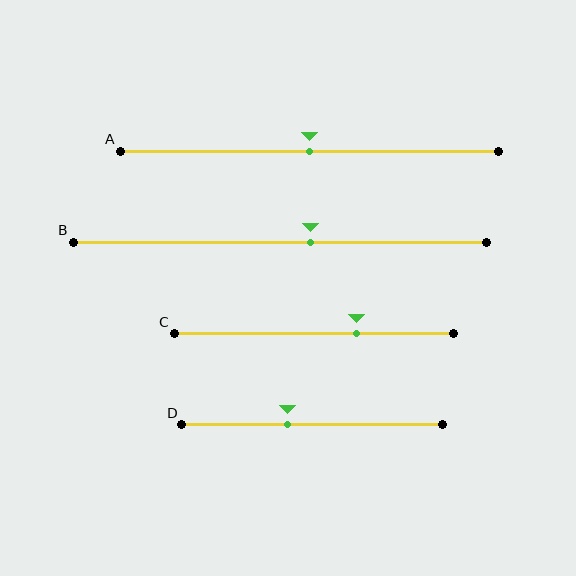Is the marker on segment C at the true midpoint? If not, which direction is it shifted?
No, the marker on segment C is shifted to the right by about 15% of the segment length.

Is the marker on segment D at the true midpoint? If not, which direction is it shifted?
No, the marker on segment D is shifted to the left by about 9% of the segment length.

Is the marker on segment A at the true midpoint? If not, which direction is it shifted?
Yes, the marker on segment A is at the true midpoint.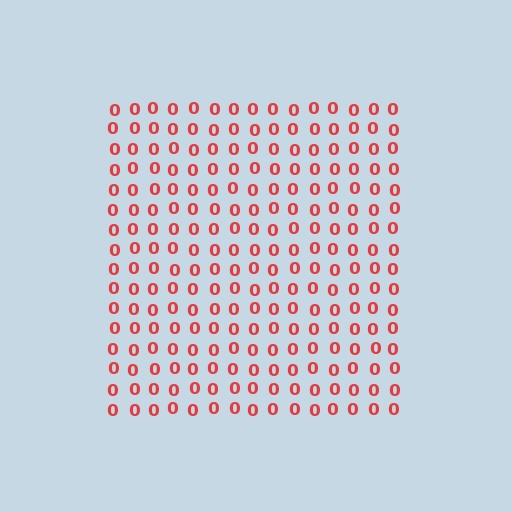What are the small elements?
The small elements are digit 0's.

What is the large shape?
The large shape is a square.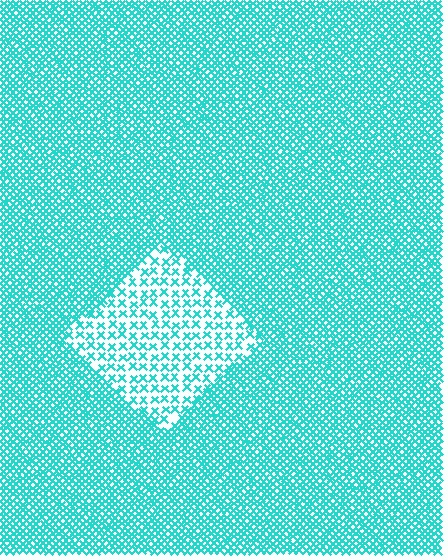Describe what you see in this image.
The image contains small cyan elements arranged at two different densities. A diamond-shaped region is visible where the elements are less densely packed than the surrounding area.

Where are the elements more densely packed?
The elements are more densely packed outside the diamond boundary.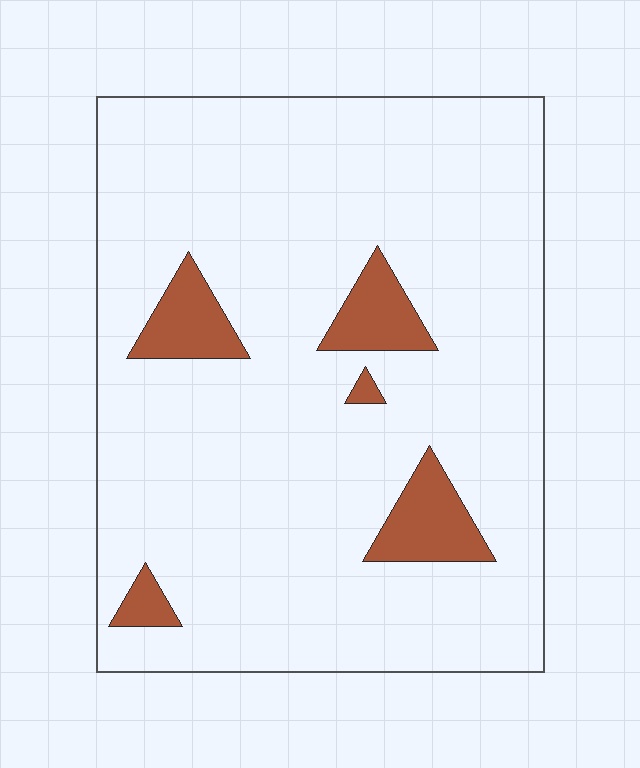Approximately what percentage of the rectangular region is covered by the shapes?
Approximately 10%.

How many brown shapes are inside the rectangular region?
5.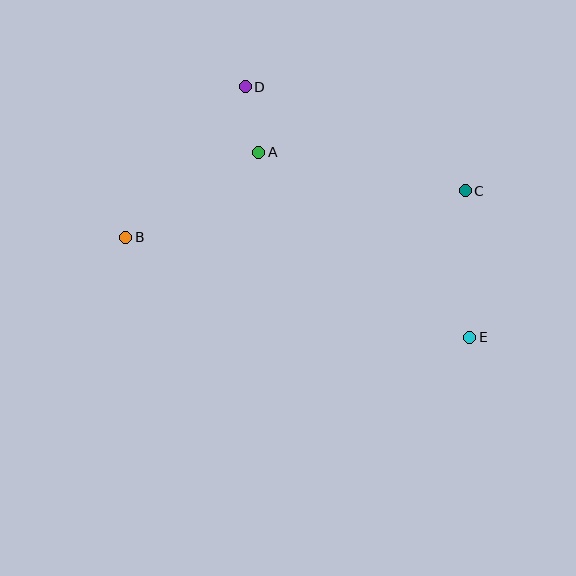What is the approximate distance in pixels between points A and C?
The distance between A and C is approximately 210 pixels.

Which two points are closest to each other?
Points A and D are closest to each other.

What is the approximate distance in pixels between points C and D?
The distance between C and D is approximately 243 pixels.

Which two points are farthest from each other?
Points B and E are farthest from each other.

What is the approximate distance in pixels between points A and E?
The distance between A and E is approximately 281 pixels.